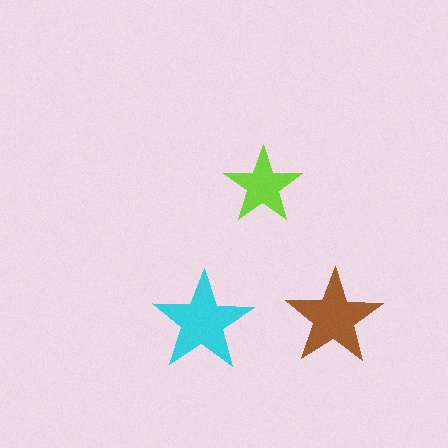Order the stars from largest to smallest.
the cyan one, the brown one, the lime one.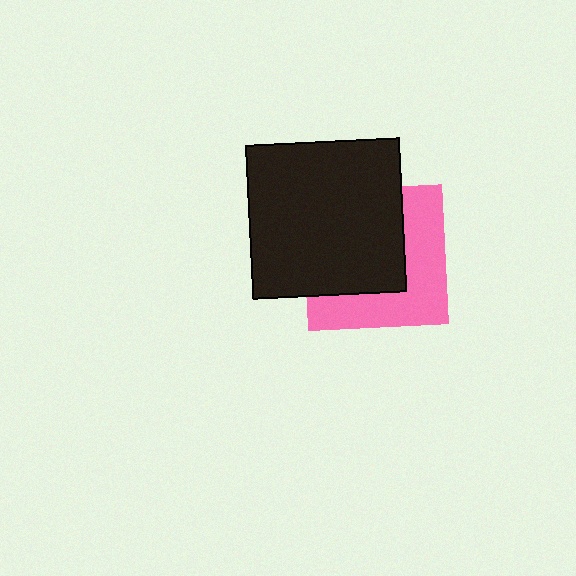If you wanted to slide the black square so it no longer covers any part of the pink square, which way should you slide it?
Slide it toward the upper-left — that is the most direct way to separate the two shapes.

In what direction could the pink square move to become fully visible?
The pink square could move toward the lower-right. That would shift it out from behind the black square entirely.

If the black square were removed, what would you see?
You would see the complete pink square.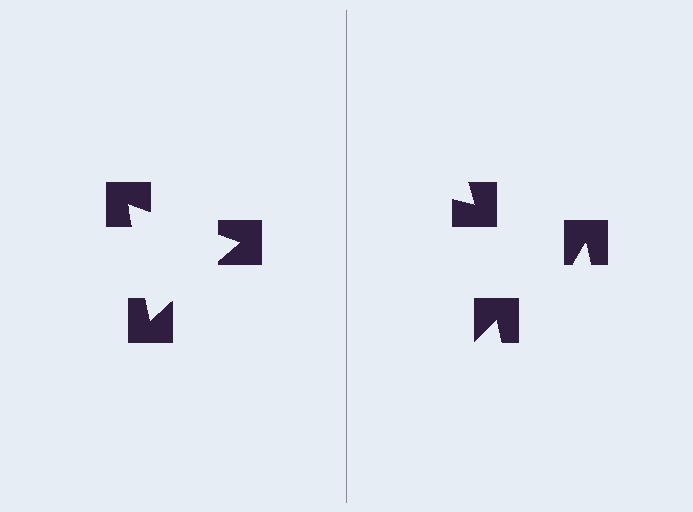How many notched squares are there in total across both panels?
6 — 3 on each side.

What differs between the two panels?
The notched squares are positioned identically on both sides; only the wedge orientations differ. On the left they align to a triangle; on the right they are misaligned.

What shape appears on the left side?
An illusory triangle.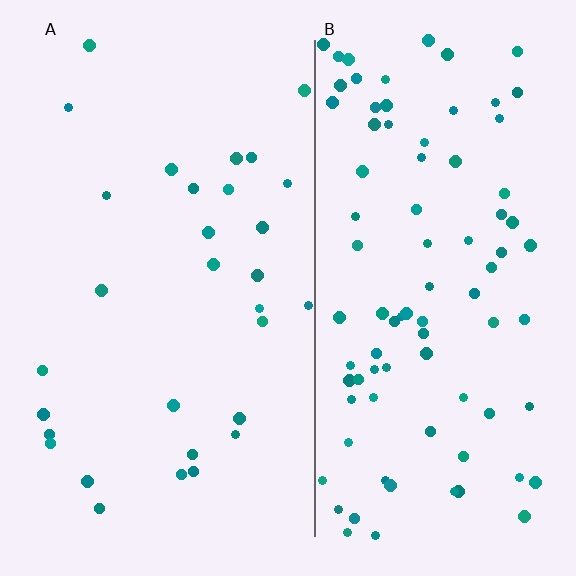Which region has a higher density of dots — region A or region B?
B (the right).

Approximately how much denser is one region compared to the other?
Approximately 3.0× — region B over region A.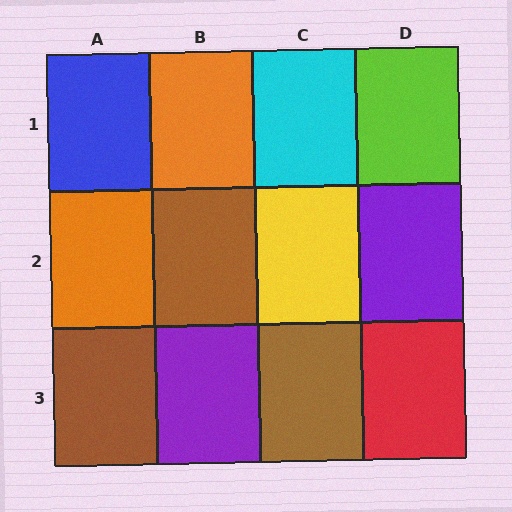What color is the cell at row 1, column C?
Cyan.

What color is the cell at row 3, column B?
Purple.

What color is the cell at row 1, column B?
Orange.